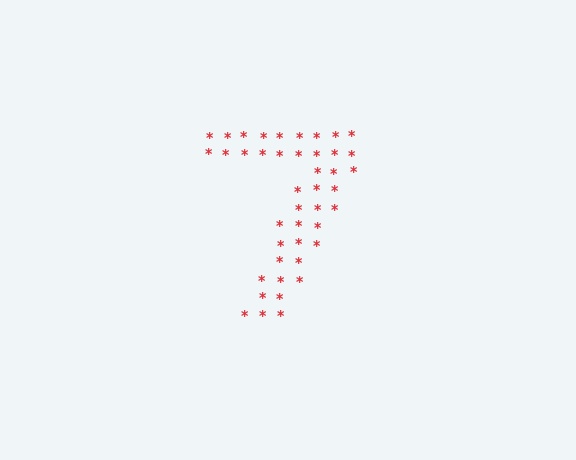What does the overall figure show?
The overall figure shows the digit 7.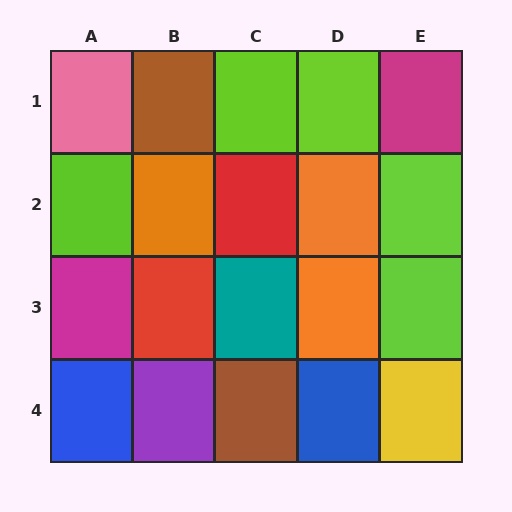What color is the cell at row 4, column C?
Brown.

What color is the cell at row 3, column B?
Red.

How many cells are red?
2 cells are red.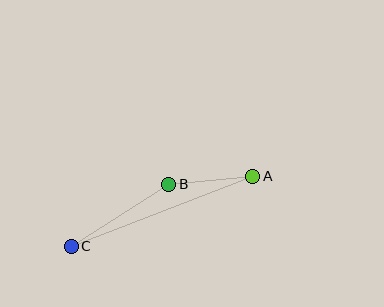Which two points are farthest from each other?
Points A and C are farthest from each other.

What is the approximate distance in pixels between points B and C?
The distance between B and C is approximately 116 pixels.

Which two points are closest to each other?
Points A and B are closest to each other.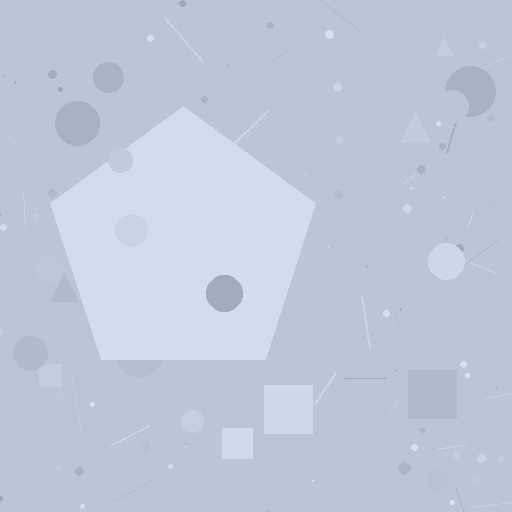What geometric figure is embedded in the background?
A pentagon is embedded in the background.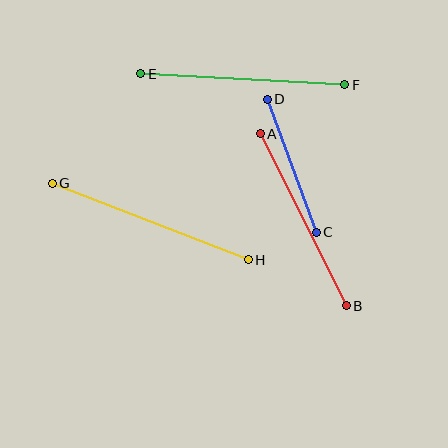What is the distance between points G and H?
The distance is approximately 210 pixels.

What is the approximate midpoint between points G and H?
The midpoint is at approximately (150, 221) pixels.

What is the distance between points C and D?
The distance is approximately 142 pixels.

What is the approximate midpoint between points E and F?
The midpoint is at approximately (243, 79) pixels.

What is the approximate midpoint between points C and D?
The midpoint is at approximately (292, 166) pixels.